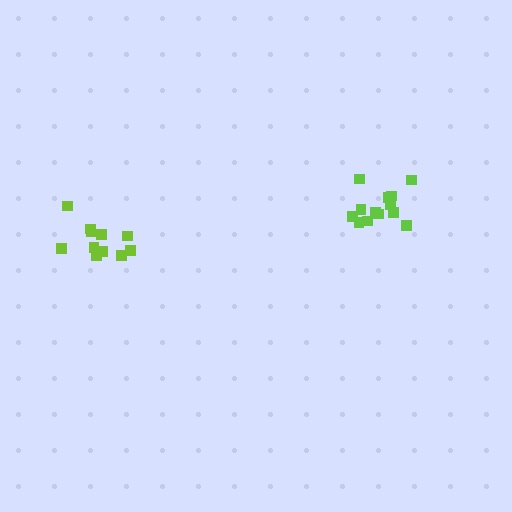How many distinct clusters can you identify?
There are 2 distinct clusters.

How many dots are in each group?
Group 1: 11 dots, Group 2: 14 dots (25 total).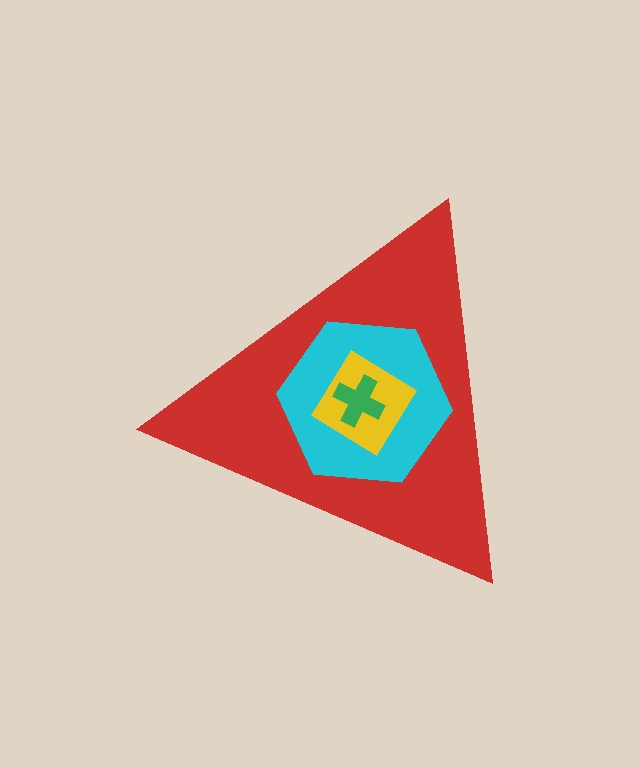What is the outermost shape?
The red triangle.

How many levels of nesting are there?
4.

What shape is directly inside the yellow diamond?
The green cross.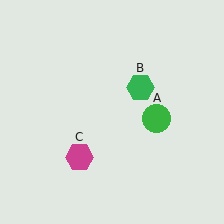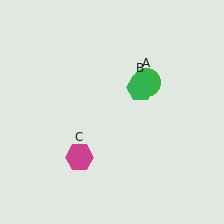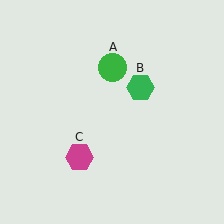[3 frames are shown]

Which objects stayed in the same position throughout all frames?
Green hexagon (object B) and magenta hexagon (object C) remained stationary.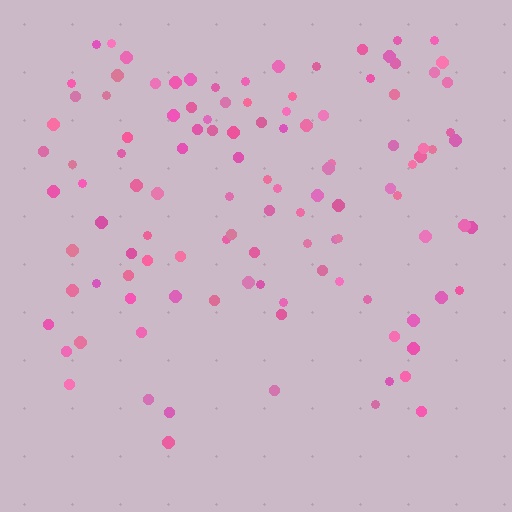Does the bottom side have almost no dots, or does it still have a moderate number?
Still a moderate number, just noticeably fewer than the top.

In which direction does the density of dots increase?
From bottom to top, with the top side densest.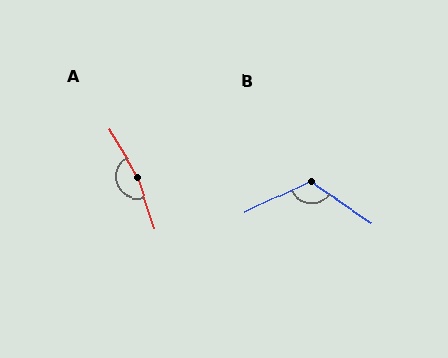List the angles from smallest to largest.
B (120°), A (167°).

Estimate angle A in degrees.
Approximately 167 degrees.